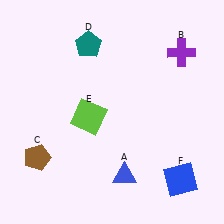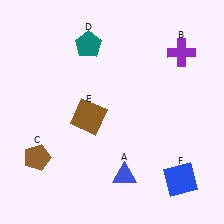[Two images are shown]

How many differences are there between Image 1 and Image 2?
There is 1 difference between the two images.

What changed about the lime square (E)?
In Image 1, E is lime. In Image 2, it changed to brown.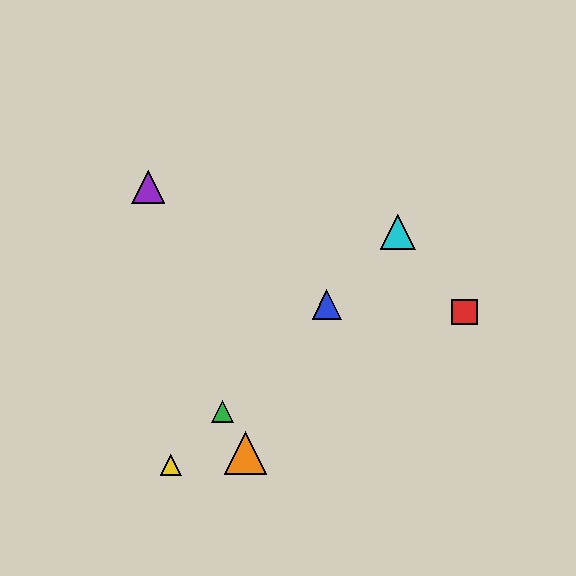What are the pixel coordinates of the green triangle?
The green triangle is at (223, 412).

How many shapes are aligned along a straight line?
4 shapes (the blue triangle, the green triangle, the yellow triangle, the cyan triangle) are aligned along a straight line.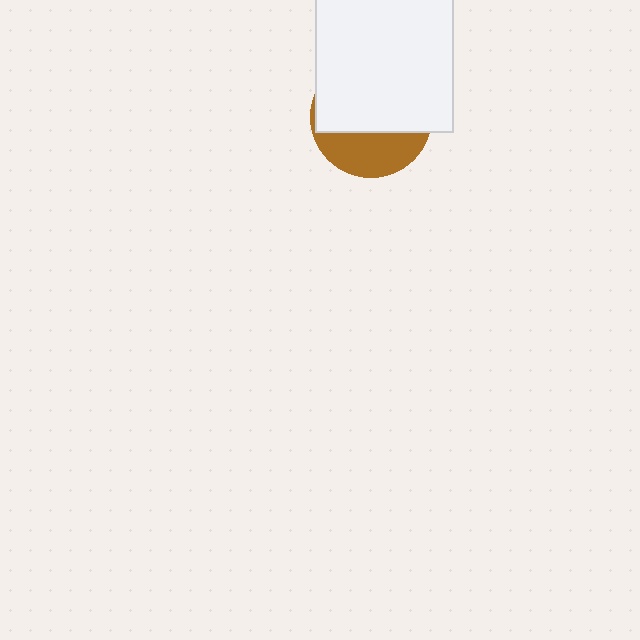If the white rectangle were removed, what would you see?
You would see the complete brown circle.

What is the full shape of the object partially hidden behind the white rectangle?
The partially hidden object is a brown circle.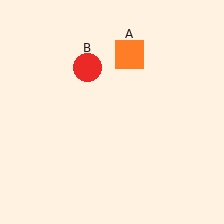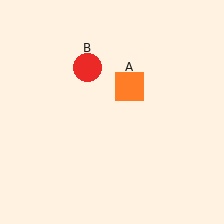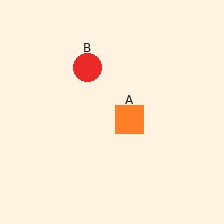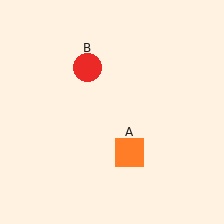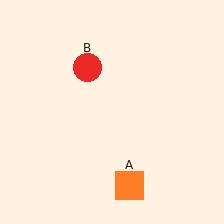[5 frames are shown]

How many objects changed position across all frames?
1 object changed position: orange square (object A).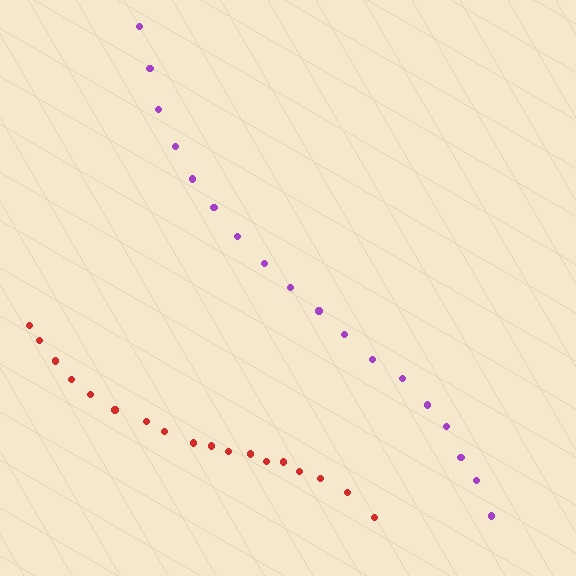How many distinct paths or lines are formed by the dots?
There are 2 distinct paths.